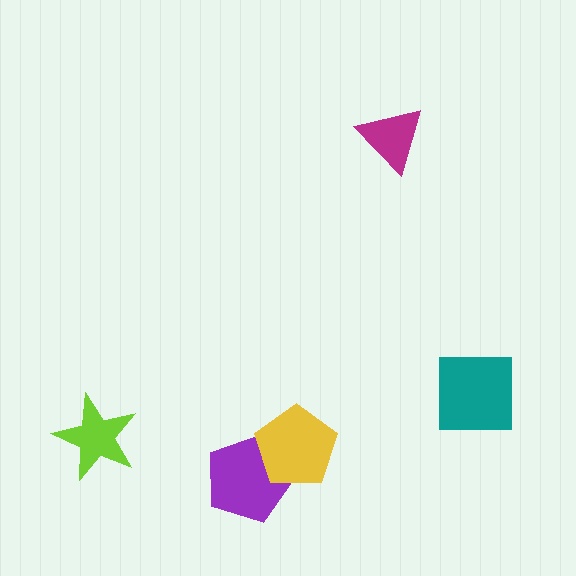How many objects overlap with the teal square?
0 objects overlap with the teal square.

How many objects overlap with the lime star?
0 objects overlap with the lime star.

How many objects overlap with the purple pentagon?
1 object overlaps with the purple pentagon.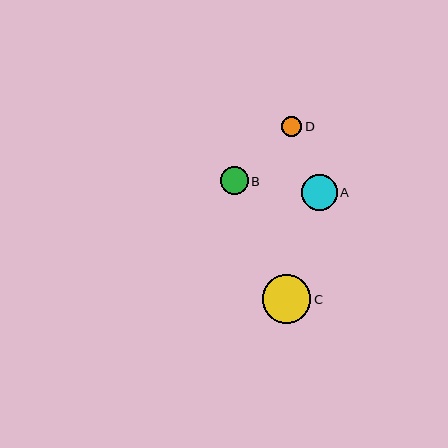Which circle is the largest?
Circle C is the largest with a size of approximately 48 pixels.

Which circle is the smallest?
Circle D is the smallest with a size of approximately 20 pixels.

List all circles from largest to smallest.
From largest to smallest: C, A, B, D.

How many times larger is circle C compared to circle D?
Circle C is approximately 2.4 times the size of circle D.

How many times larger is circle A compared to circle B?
Circle A is approximately 1.3 times the size of circle B.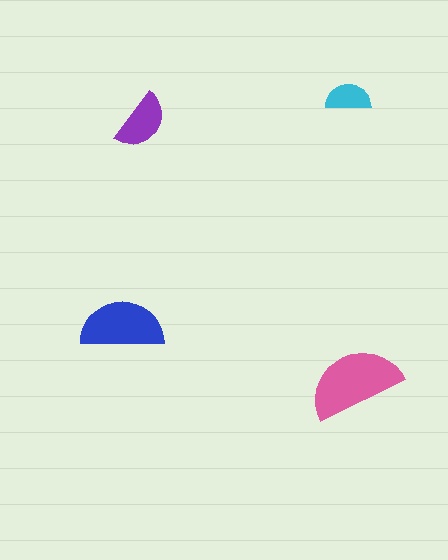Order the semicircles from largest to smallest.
the pink one, the blue one, the purple one, the cyan one.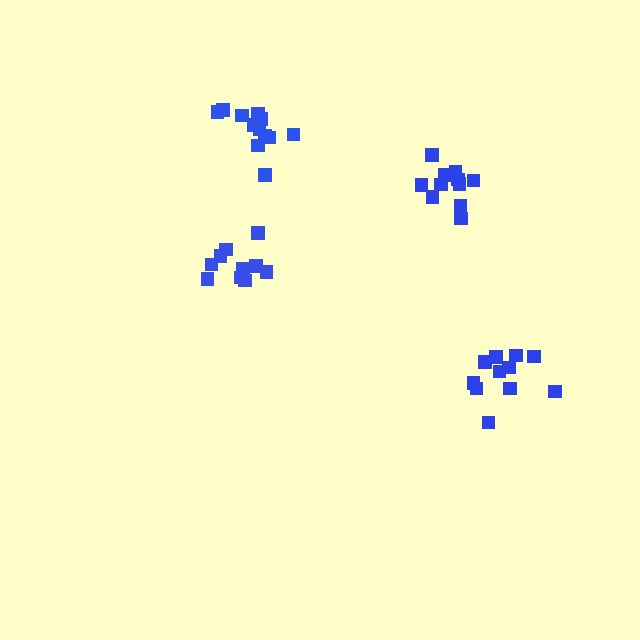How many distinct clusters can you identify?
There are 4 distinct clusters.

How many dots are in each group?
Group 1: 11 dots, Group 2: 11 dots, Group 3: 10 dots, Group 4: 12 dots (44 total).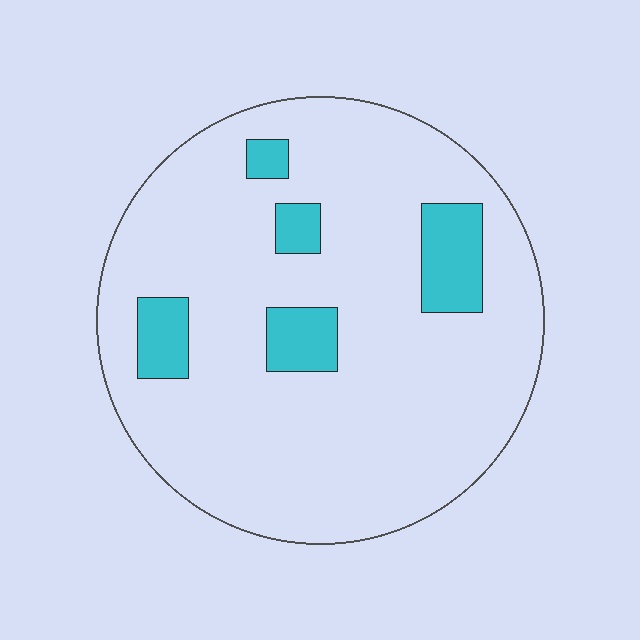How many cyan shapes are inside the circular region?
5.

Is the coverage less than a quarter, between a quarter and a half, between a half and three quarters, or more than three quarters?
Less than a quarter.